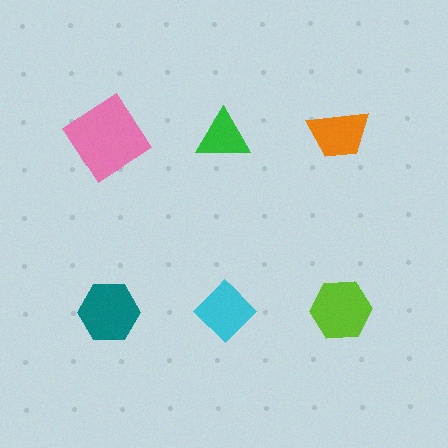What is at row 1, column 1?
A pink diamond.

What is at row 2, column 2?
A cyan diamond.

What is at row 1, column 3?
An orange trapezoid.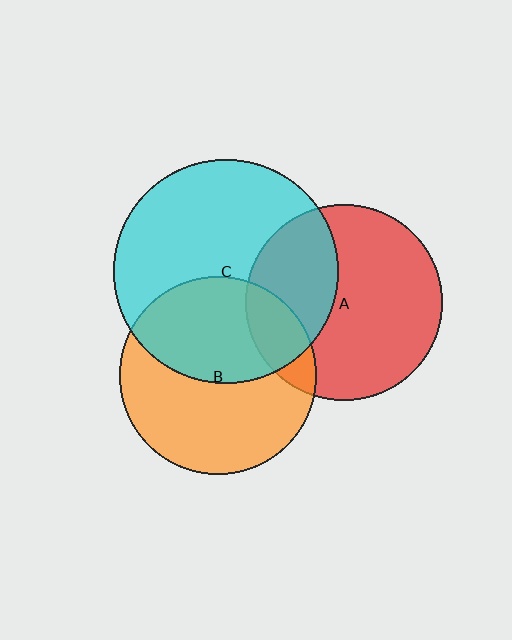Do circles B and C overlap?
Yes.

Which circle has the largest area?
Circle C (cyan).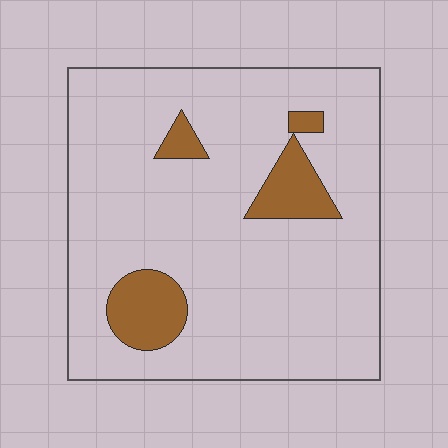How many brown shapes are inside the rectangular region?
4.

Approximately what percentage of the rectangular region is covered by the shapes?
Approximately 10%.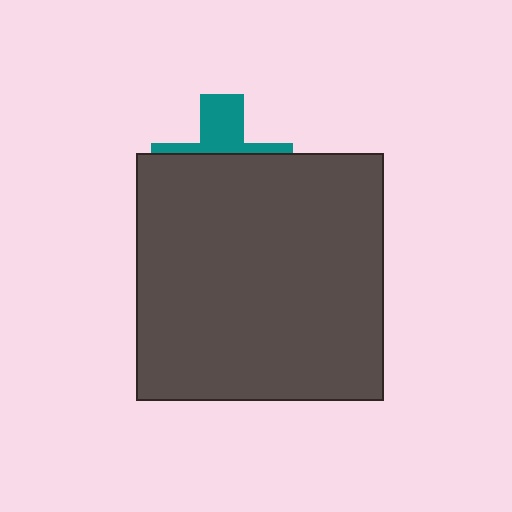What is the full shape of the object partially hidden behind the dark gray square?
The partially hidden object is a teal cross.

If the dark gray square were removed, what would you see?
You would see the complete teal cross.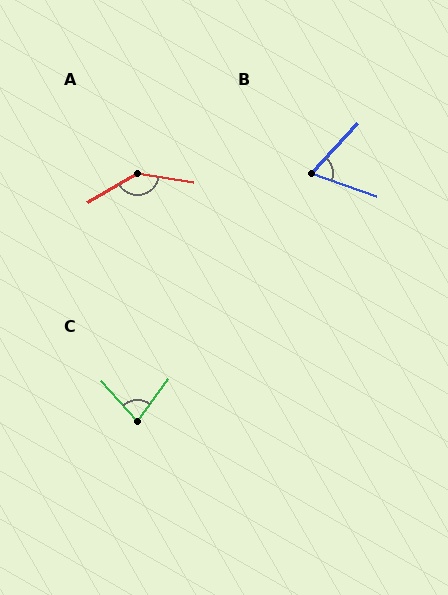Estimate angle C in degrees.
Approximately 79 degrees.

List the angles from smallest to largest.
B (66°), C (79°), A (141°).